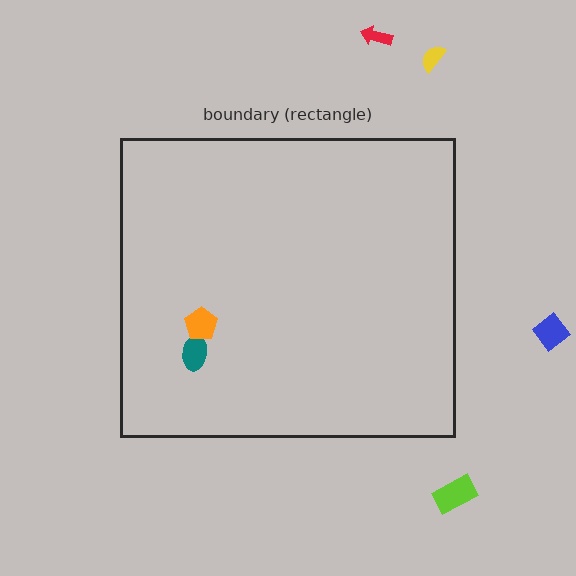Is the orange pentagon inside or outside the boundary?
Inside.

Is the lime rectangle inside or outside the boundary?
Outside.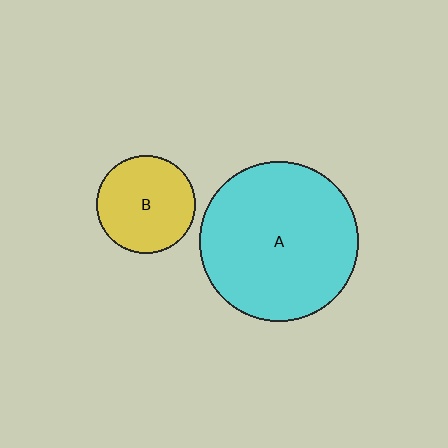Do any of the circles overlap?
No, none of the circles overlap.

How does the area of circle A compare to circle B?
Approximately 2.6 times.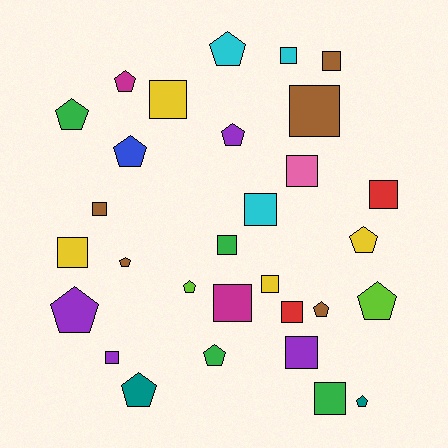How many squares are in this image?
There are 16 squares.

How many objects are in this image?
There are 30 objects.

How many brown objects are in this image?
There are 5 brown objects.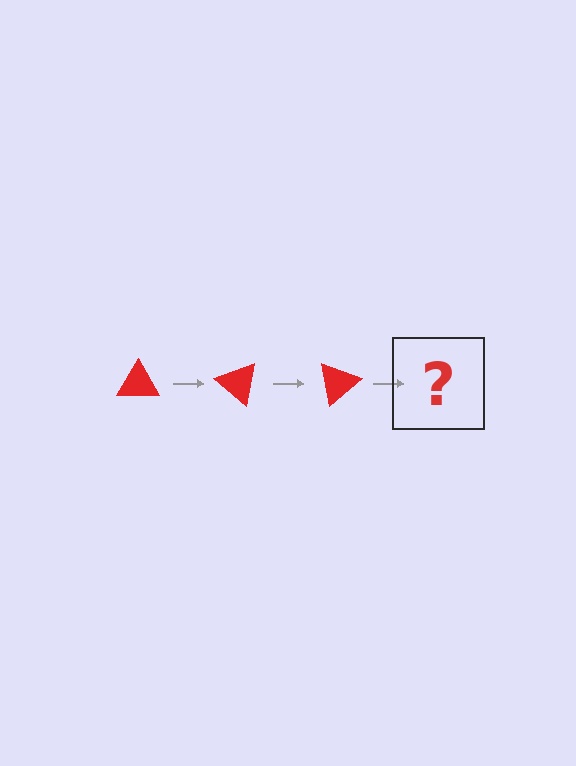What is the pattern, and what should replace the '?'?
The pattern is that the triangle rotates 40 degrees each step. The '?' should be a red triangle rotated 120 degrees.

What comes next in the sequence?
The next element should be a red triangle rotated 120 degrees.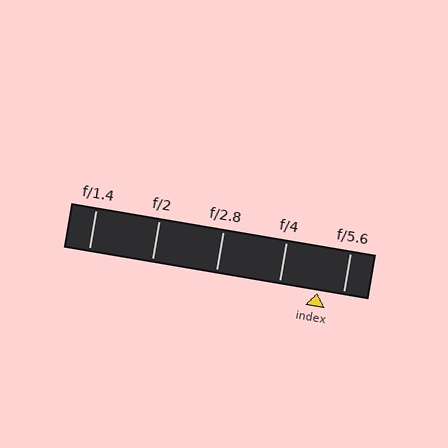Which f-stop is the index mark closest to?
The index mark is closest to f/5.6.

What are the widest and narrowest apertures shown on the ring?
The widest aperture shown is f/1.4 and the narrowest is f/5.6.